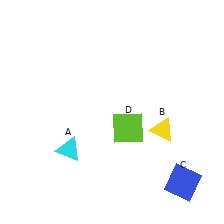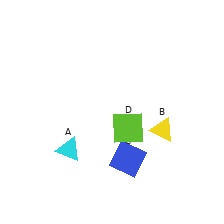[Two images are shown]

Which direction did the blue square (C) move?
The blue square (C) moved left.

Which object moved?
The blue square (C) moved left.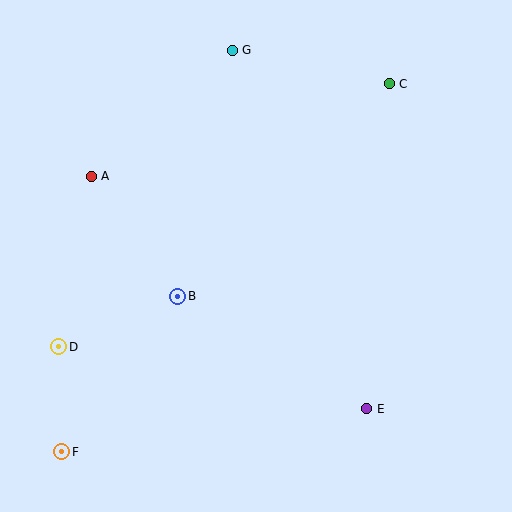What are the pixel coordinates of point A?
Point A is at (91, 176).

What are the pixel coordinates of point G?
Point G is at (232, 50).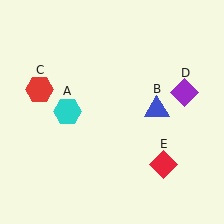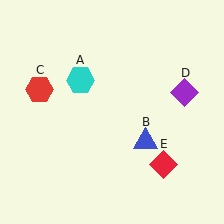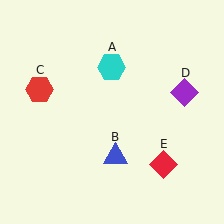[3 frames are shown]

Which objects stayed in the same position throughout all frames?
Red hexagon (object C) and purple diamond (object D) and red diamond (object E) remained stationary.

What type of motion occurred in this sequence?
The cyan hexagon (object A), blue triangle (object B) rotated clockwise around the center of the scene.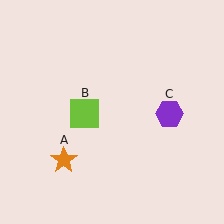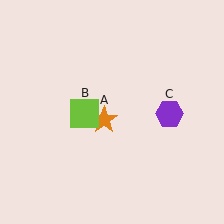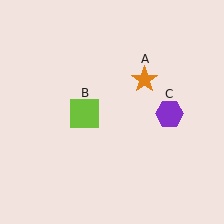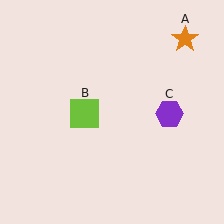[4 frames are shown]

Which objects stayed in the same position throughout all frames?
Lime square (object B) and purple hexagon (object C) remained stationary.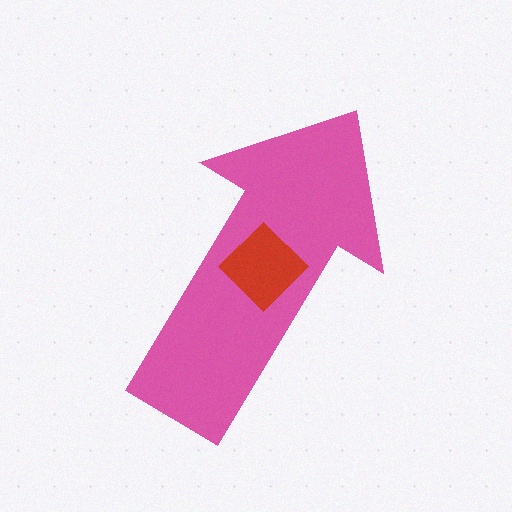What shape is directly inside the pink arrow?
The red diamond.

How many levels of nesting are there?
2.